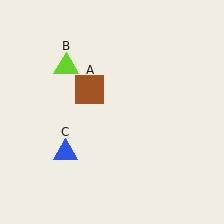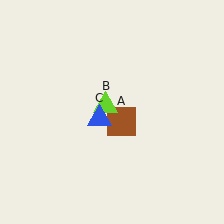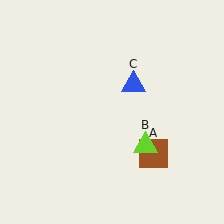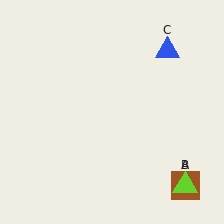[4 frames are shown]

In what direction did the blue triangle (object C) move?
The blue triangle (object C) moved up and to the right.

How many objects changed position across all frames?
3 objects changed position: brown square (object A), lime triangle (object B), blue triangle (object C).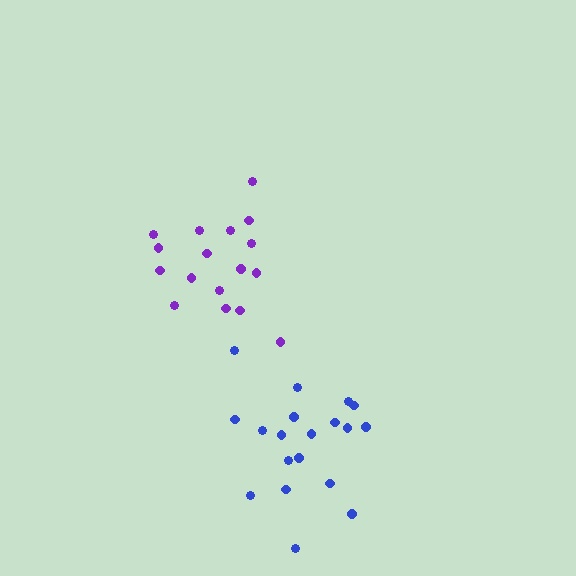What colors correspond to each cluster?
The clusters are colored: purple, blue.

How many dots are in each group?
Group 1: 17 dots, Group 2: 19 dots (36 total).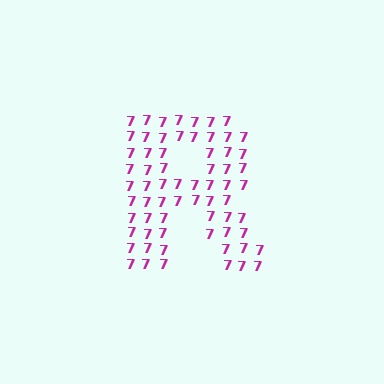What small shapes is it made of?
It is made of small digit 7's.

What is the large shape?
The large shape is the letter R.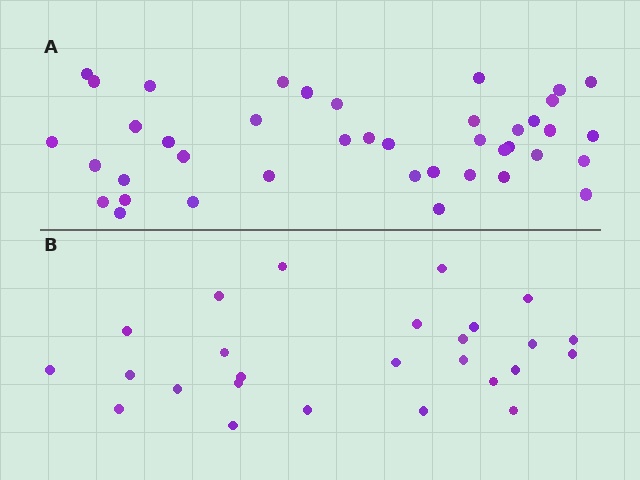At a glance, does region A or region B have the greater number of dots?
Region A (the top region) has more dots.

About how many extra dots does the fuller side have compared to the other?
Region A has approximately 15 more dots than region B.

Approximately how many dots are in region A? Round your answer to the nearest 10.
About 40 dots. (The exact count is 41, which rounds to 40.)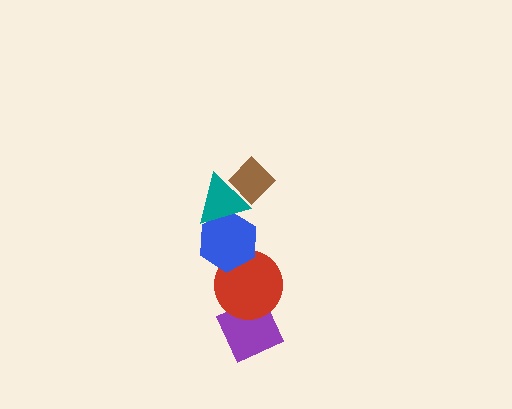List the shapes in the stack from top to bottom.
From top to bottom: the brown diamond, the teal triangle, the blue hexagon, the red circle, the purple diamond.